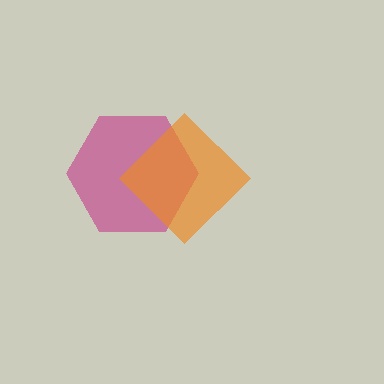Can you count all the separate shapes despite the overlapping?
Yes, there are 2 separate shapes.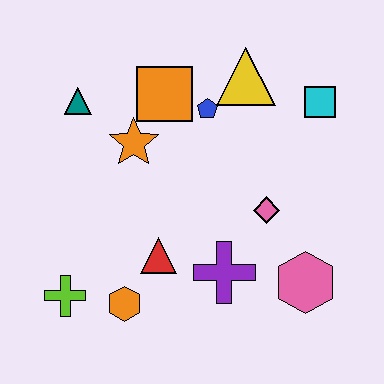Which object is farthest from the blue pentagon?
The lime cross is farthest from the blue pentagon.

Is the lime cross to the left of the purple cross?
Yes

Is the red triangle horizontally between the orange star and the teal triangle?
No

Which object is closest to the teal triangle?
The orange star is closest to the teal triangle.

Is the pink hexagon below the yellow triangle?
Yes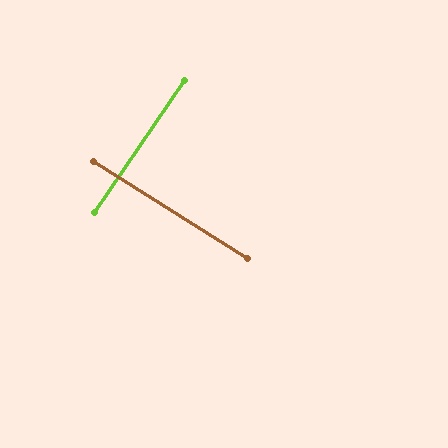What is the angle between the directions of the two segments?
Approximately 88 degrees.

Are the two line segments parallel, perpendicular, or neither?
Perpendicular — they meet at approximately 88°.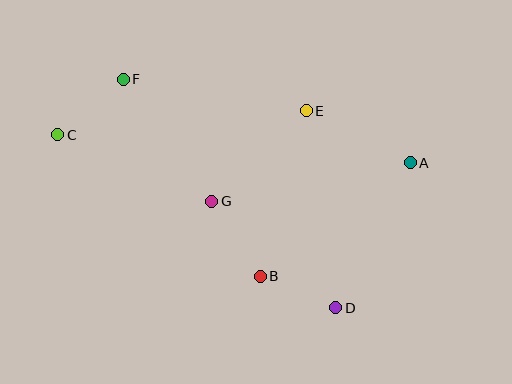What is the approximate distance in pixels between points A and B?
The distance between A and B is approximately 188 pixels.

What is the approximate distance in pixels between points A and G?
The distance between A and G is approximately 203 pixels.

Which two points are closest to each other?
Points B and D are closest to each other.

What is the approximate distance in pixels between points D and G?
The distance between D and G is approximately 164 pixels.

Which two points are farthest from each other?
Points A and C are farthest from each other.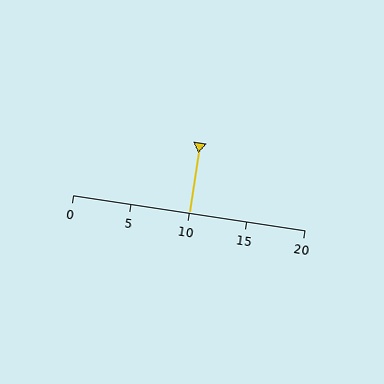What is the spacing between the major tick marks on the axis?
The major ticks are spaced 5 apart.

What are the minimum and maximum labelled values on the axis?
The axis runs from 0 to 20.